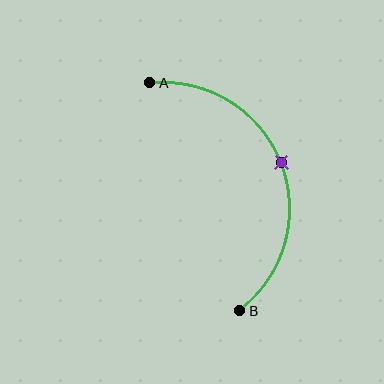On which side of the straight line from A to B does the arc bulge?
The arc bulges to the right of the straight line connecting A and B.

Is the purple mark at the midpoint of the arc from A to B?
Yes. The purple mark lies on the arc at equal arc-length from both A and B — it is the arc midpoint.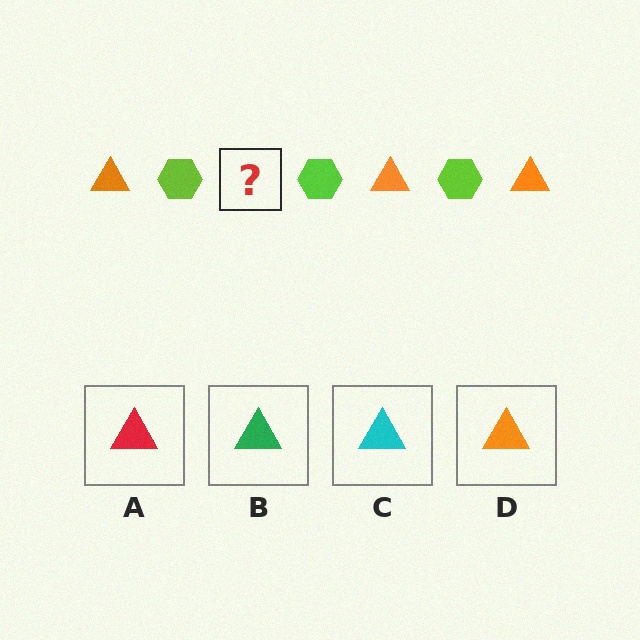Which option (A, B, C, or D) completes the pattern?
D.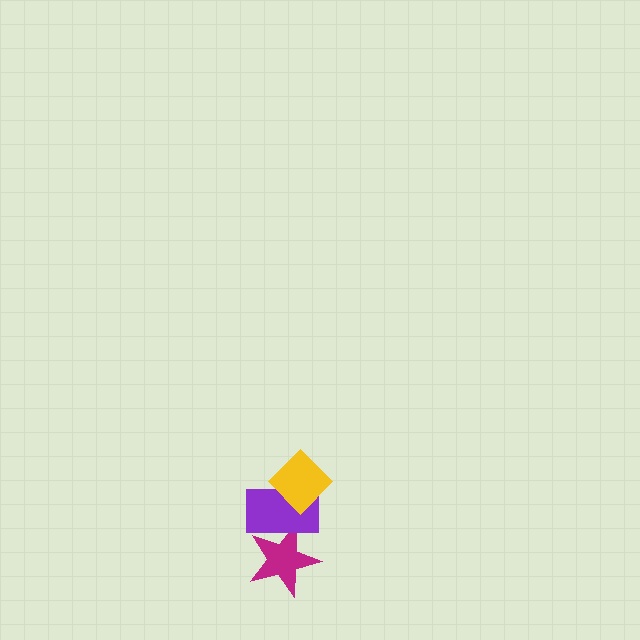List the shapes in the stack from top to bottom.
From top to bottom: the yellow diamond, the purple rectangle, the magenta star.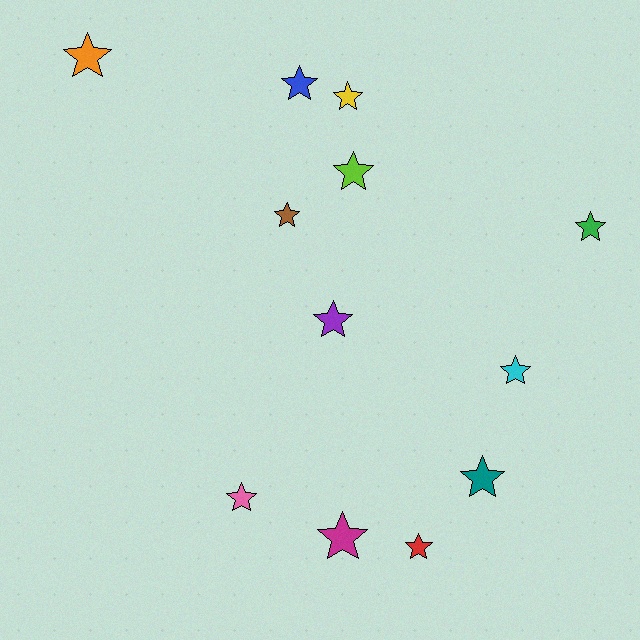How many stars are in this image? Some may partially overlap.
There are 12 stars.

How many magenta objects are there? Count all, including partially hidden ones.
There is 1 magenta object.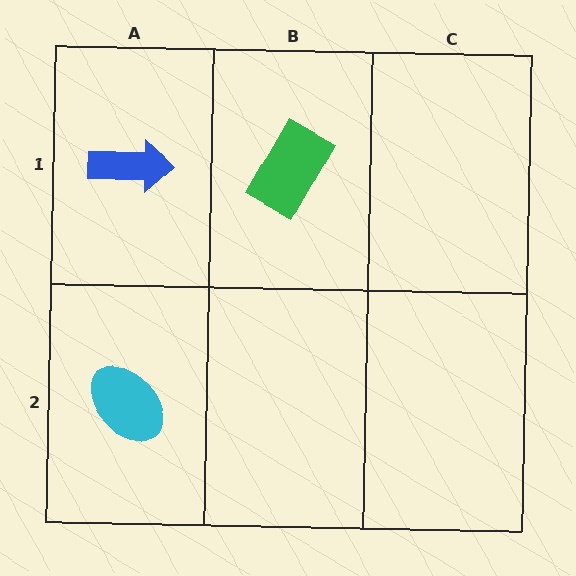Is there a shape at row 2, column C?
No, that cell is empty.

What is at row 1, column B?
A green rectangle.